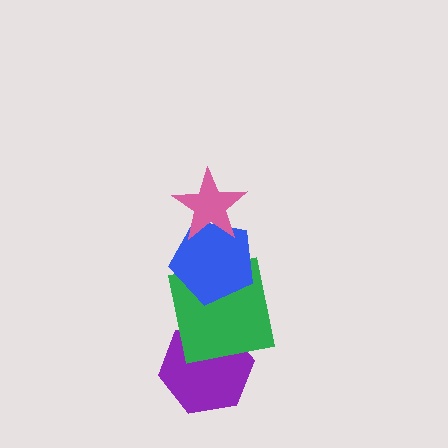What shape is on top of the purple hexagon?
The green square is on top of the purple hexagon.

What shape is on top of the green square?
The blue pentagon is on top of the green square.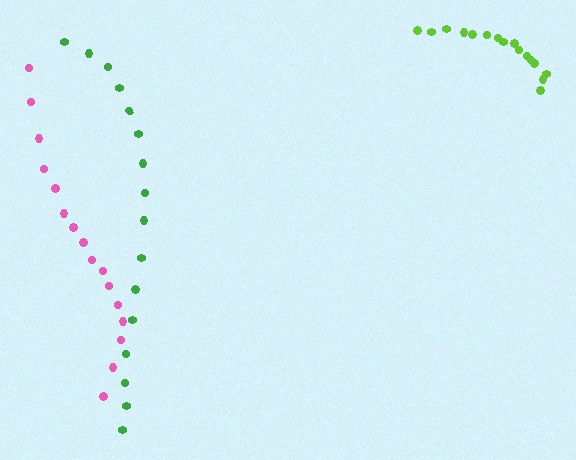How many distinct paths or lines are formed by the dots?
There are 3 distinct paths.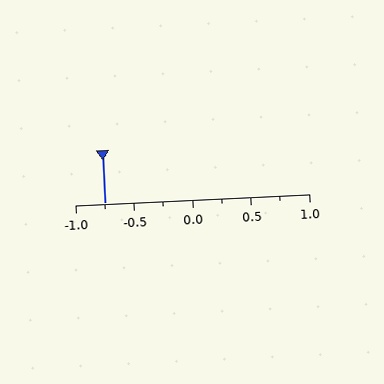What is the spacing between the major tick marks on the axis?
The major ticks are spaced 0.5 apart.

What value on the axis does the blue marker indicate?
The marker indicates approximately -0.75.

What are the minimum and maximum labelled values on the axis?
The axis runs from -1.0 to 1.0.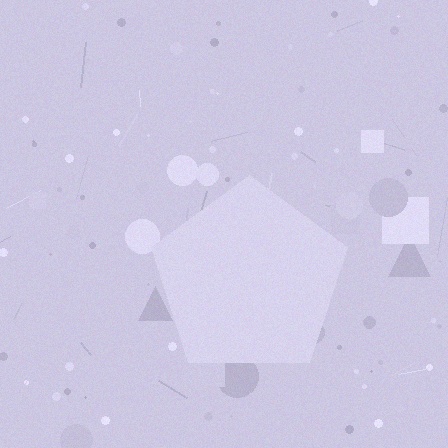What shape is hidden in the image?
A pentagon is hidden in the image.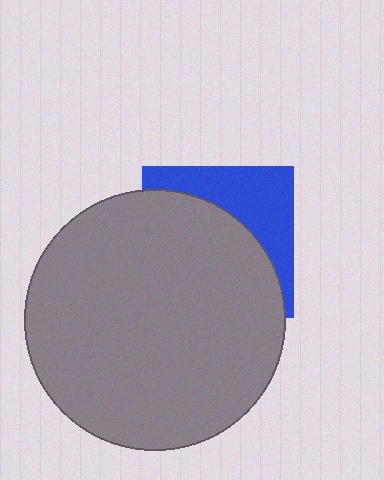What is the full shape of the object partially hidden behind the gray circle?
The partially hidden object is a blue square.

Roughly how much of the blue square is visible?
A small part of it is visible (roughly 36%).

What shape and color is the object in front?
The object in front is a gray circle.